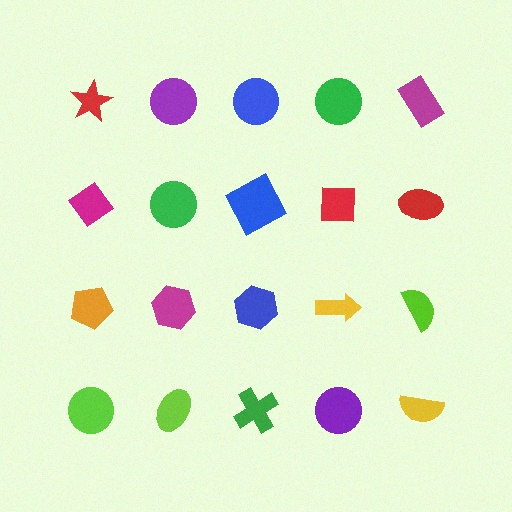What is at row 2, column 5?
A red ellipse.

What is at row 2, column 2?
A green circle.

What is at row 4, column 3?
A green cross.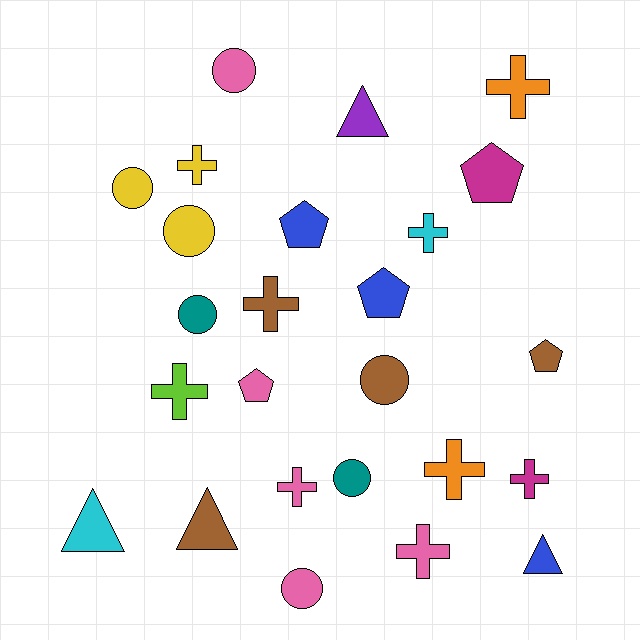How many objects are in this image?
There are 25 objects.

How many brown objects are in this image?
There are 4 brown objects.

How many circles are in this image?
There are 7 circles.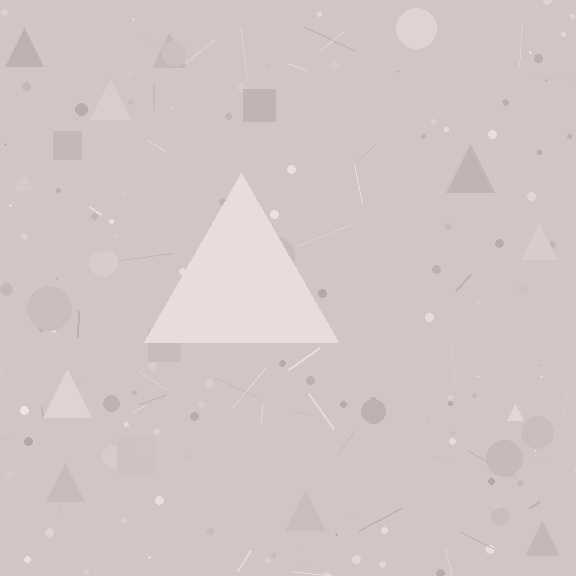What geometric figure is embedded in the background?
A triangle is embedded in the background.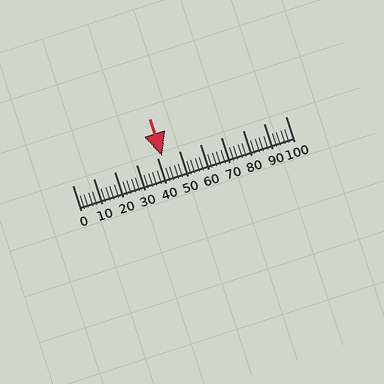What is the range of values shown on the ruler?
The ruler shows values from 0 to 100.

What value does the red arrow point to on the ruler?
The red arrow points to approximately 42.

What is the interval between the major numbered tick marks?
The major tick marks are spaced 10 units apart.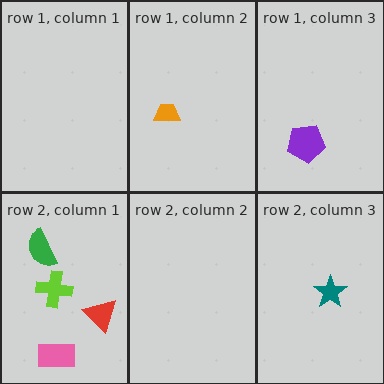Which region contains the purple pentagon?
The row 1, column 3 region.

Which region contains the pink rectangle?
The row 2, column 1 region.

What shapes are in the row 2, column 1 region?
The pink rectangle, the red triangle, the lime cross, the green semicircle.